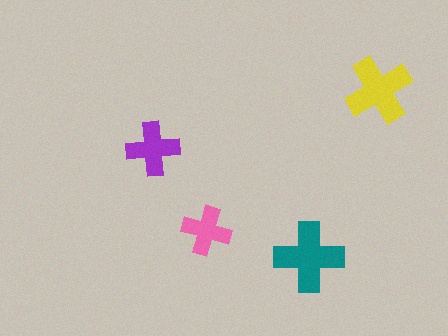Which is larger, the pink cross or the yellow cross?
The yellow one.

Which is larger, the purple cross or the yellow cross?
The yellow one.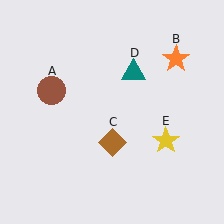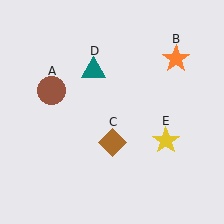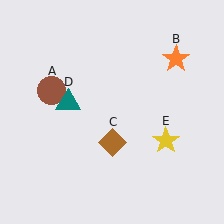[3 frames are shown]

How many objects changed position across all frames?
1 object changed position: teal triangle (object D).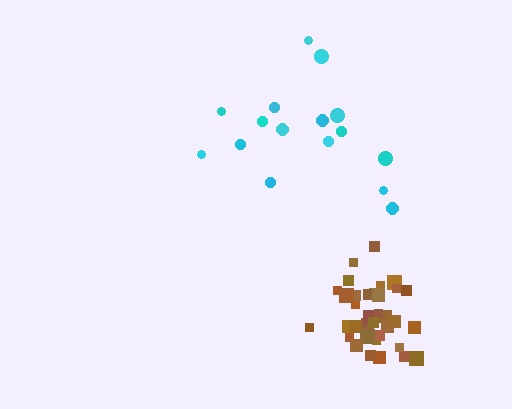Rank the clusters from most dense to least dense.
brown, cyan.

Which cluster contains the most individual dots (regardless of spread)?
Brown (35).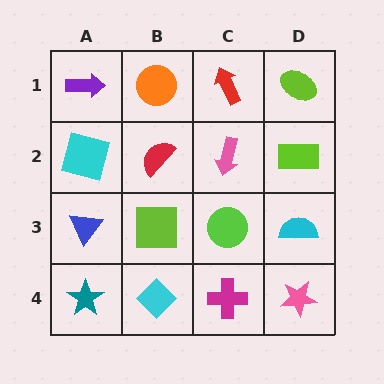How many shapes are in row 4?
4 shapes.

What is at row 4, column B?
A cyan diamond.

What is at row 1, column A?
A purple arrow.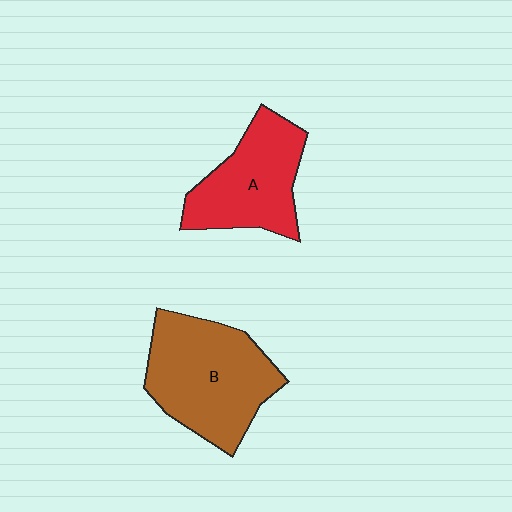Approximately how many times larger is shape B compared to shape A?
Approximately 1.3 times.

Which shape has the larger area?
Shape B (brown).